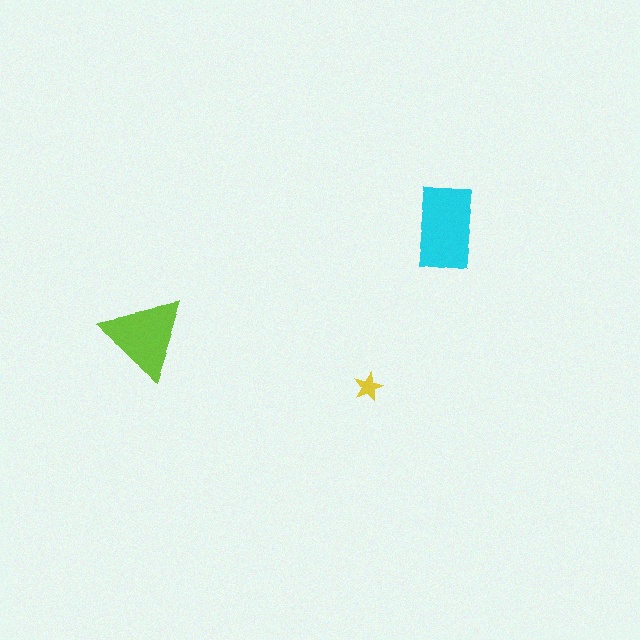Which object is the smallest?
The yellow star.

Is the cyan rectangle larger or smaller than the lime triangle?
Larger.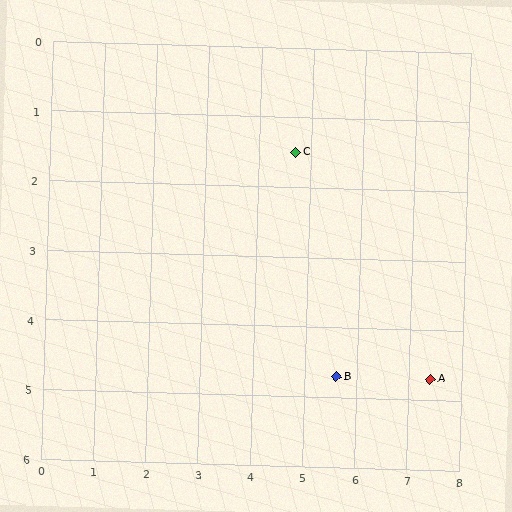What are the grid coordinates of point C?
Point C is at approximately (4.7, 1.5).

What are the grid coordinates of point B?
Point B is at approximately (5.6, 4.7).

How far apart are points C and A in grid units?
Points C and A are about 4.2 grid units apart.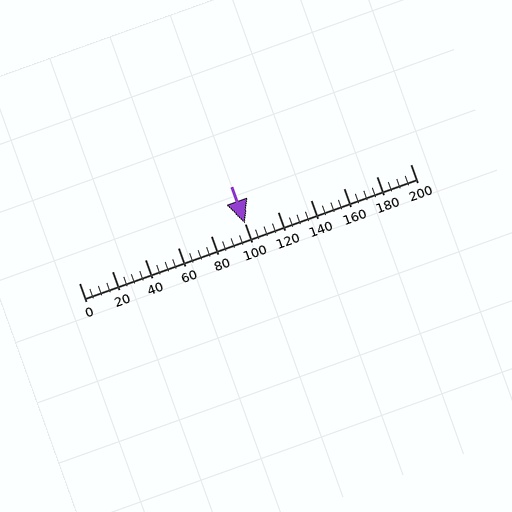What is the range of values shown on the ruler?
The ruler shows values from 0 to 200.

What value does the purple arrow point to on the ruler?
The purple arrow points to approximately 100.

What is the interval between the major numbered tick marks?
The major tick marks are spaced 20 units apart.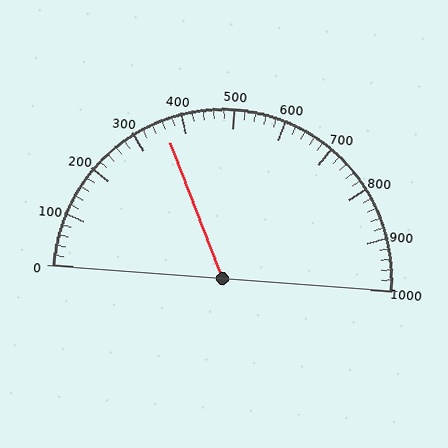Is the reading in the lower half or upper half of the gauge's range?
The reading is in the lower half of the range (0 to 1000).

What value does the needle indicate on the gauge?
The needle indicates approximately 360.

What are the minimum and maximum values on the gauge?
The gauge ranges from 0 to 1000.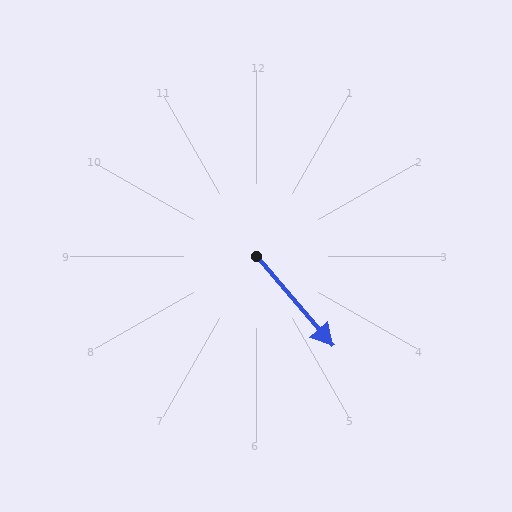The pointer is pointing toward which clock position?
Roughly 5 o'clock.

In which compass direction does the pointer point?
Southeast.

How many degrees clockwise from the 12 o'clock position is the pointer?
Approximately 139 degrees.